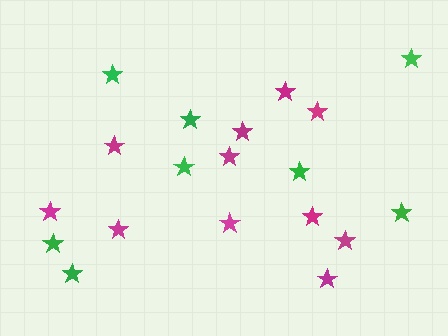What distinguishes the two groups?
There are 2 groups: one group of magenta stars (11) and one group of green stars (8).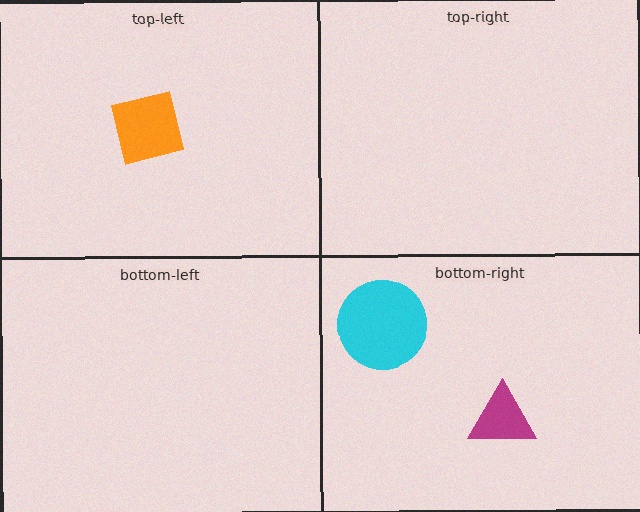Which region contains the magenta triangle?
The bottom-right region.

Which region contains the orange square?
The top-left region.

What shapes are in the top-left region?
The orange square.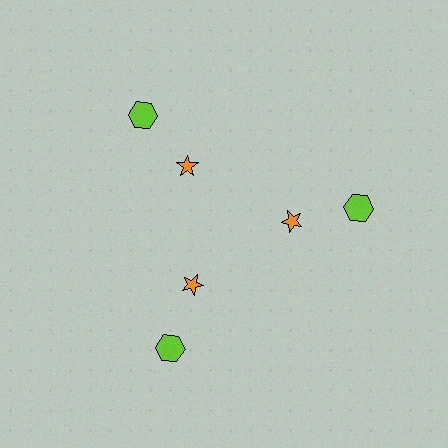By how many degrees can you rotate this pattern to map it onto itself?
The pattern maps onto itself every 120 degrees of rotation.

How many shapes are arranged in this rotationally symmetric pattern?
There are 6 shapes, arranged in 3 groups of 2.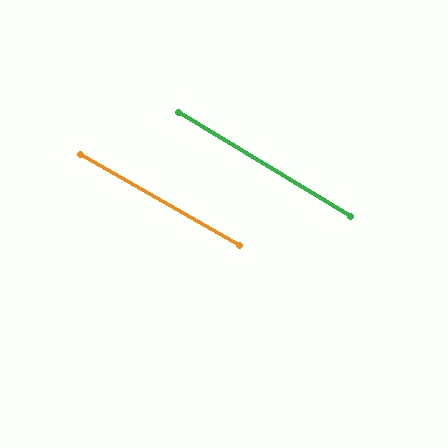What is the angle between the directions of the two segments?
Approximately 1 degree.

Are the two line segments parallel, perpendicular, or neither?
Parallel — their directions differ by only 1.4°.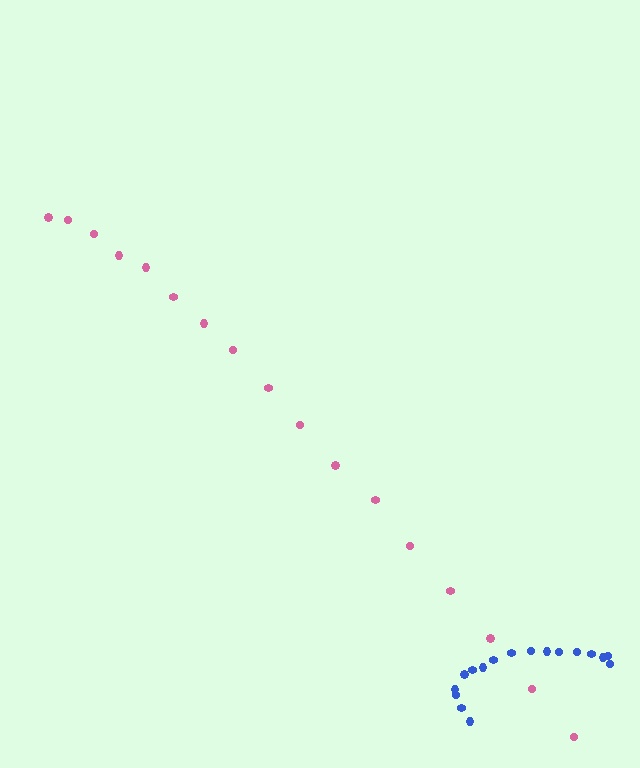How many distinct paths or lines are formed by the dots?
There are 2 distinct paths.